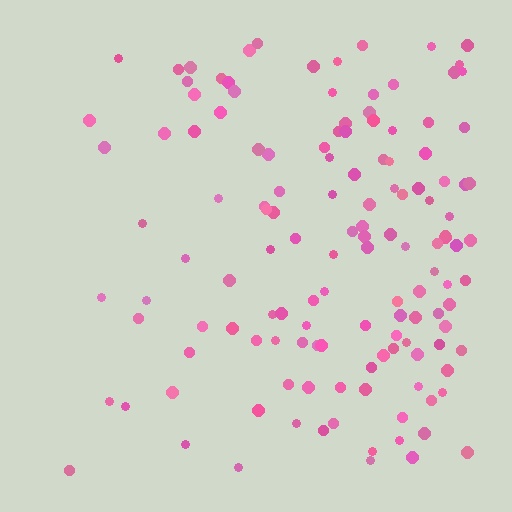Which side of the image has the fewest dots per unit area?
The left.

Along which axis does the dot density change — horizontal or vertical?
Horizontal.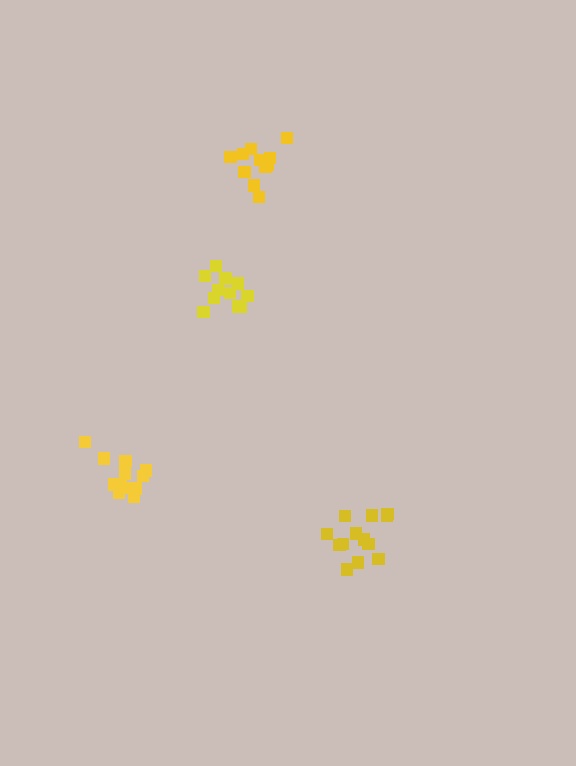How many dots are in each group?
Group 1: 13 dots, Group 2: 11 dots, Group 3: 12 dots, Group 4: 12 dots (48 total).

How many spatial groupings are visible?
There are 4 spatial groupings.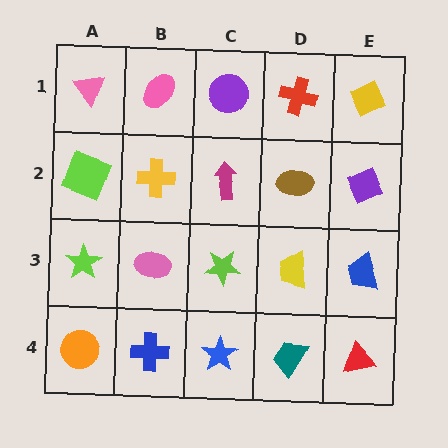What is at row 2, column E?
A purple diamond.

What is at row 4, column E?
A red triangle.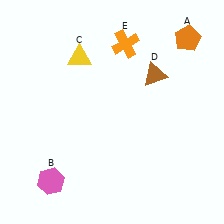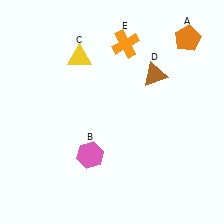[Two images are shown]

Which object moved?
The pink hexagon (B) moved right.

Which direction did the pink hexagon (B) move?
The pink hexagon (B) moved right.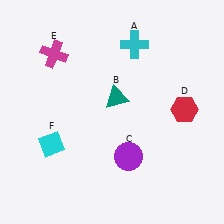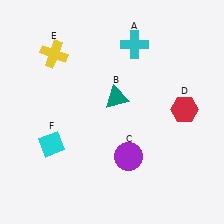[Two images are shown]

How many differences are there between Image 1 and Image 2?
There is 1 difference between the two images.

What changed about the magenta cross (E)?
In Image 1, E is magenta. In Image 2, it changed to yellow.